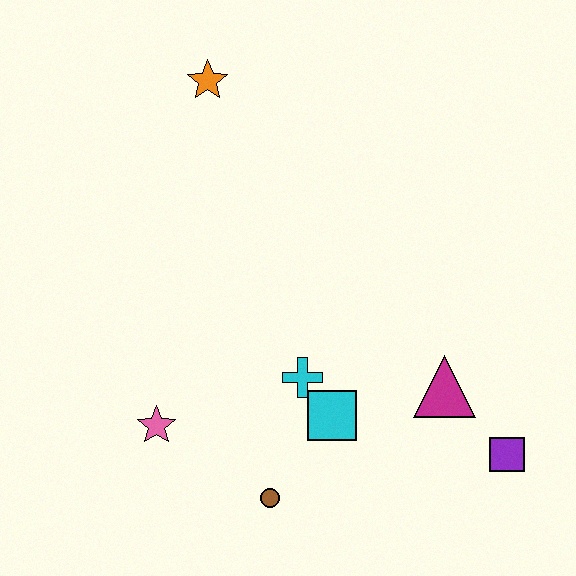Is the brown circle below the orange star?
Yes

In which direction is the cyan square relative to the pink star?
The cyan square is to the right of the pink star.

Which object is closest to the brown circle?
The cyan square is closest to the brown circle.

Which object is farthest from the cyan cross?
The orange star is farthest from the cyan cross.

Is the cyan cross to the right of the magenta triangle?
No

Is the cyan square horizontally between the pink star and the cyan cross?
No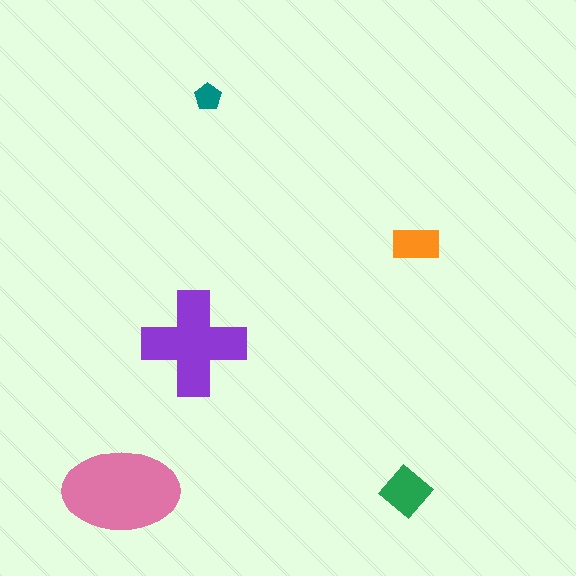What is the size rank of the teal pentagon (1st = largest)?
5th.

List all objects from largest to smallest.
The pink ellipse, the purple cross, the green diamond, the orange rectangle, the teal pentagon.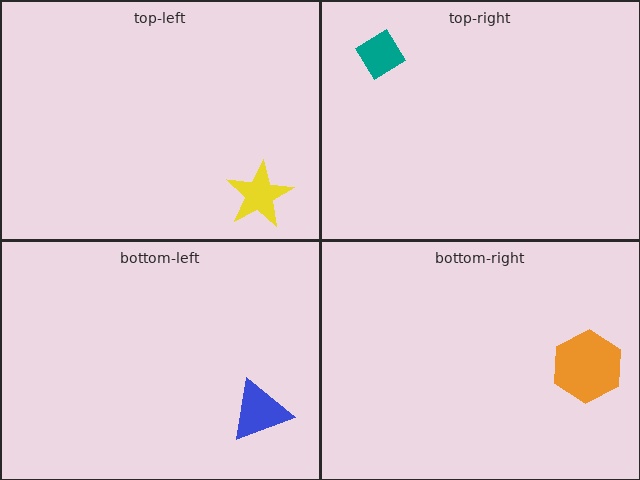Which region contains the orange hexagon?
The bottom-right region.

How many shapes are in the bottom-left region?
1.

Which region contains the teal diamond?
The top-right region.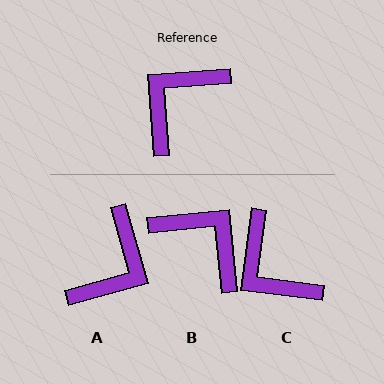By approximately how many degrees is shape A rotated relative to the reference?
Approximately 168 degrees clockwise.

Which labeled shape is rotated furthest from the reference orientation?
A, about 168 degrees away.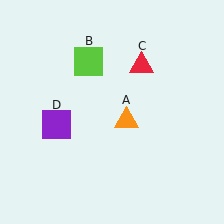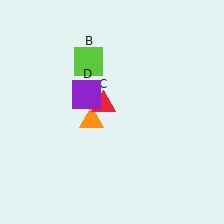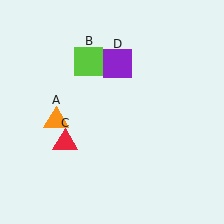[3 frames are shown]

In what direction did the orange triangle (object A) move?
The orange triangle (object A) moved left.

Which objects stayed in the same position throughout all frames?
Lime square (object B) remained stationary.